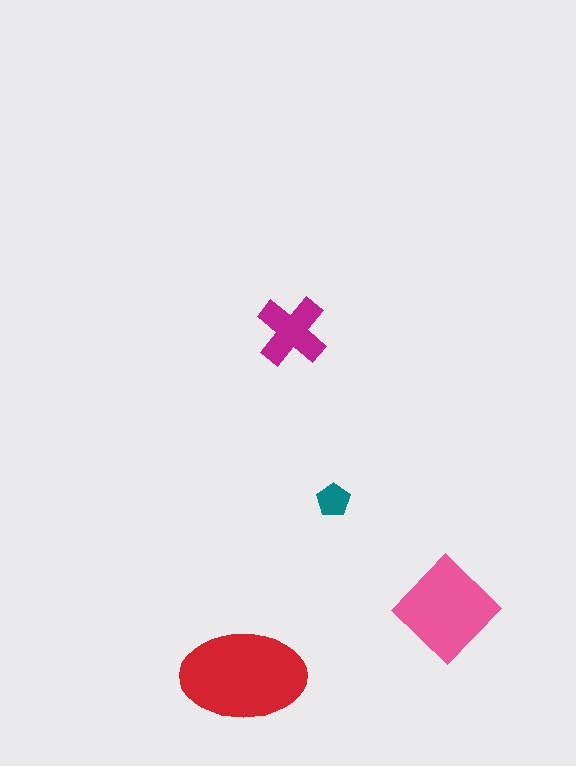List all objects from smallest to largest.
The teal pentagon, the magenta cross, the pink diamond, the red ellipse.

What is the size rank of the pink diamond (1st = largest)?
2nd.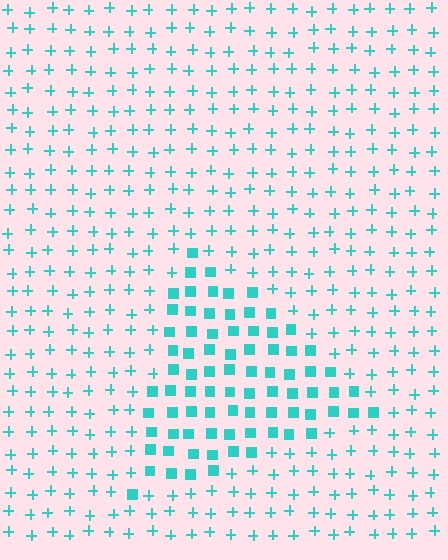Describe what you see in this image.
The image is filled with small cyan elements arranged in a uniform grid. A triangle-shaped region contains squares, while the surrounding area contains plus signs. The boundary is defined purely by the change in element shape.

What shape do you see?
I see a triangle.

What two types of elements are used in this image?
The image uses squares inside the triangle region and plus signs outside it.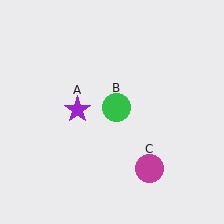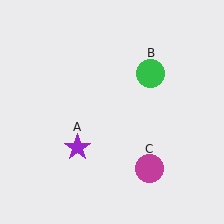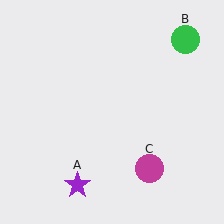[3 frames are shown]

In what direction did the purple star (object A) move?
The purple star (object A) moved down.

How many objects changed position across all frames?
2 objects changed position: purple star (object A), green circle (object B).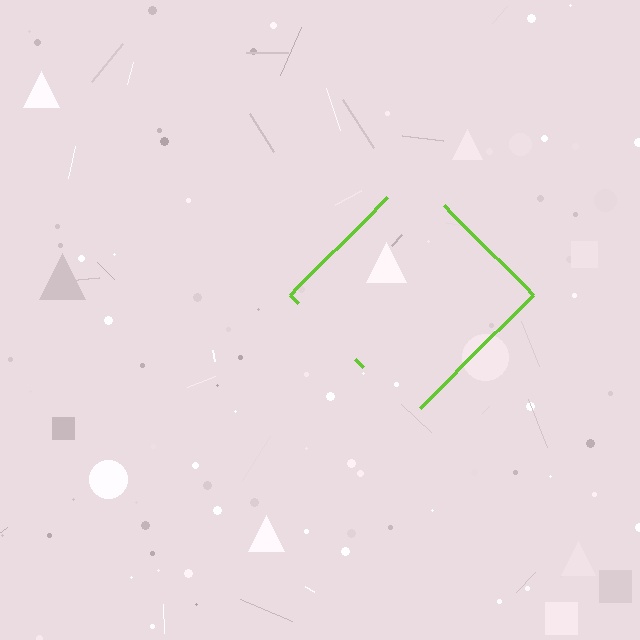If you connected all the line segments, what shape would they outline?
They would outline a diamond.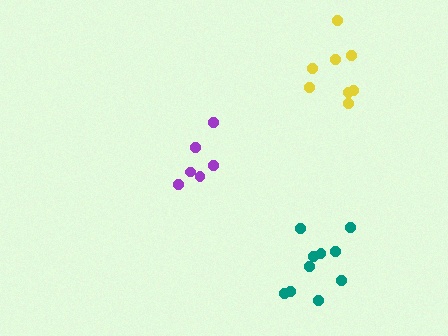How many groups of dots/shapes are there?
There are 3 groups.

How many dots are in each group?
Group 1: 6 dots, Group 2: 8 dots, Group 3: 10 dots (24 total).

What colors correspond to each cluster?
The clusters are colored: purple, yellow, teal.